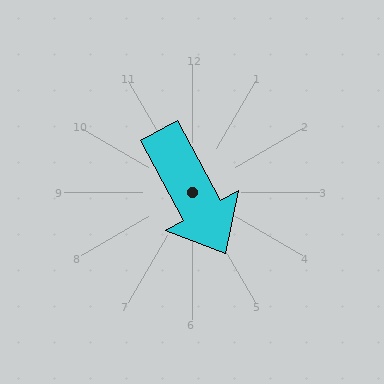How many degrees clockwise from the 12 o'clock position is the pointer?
Approximately 152 degrees.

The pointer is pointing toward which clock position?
Roughly 5 o'clock.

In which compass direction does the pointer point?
Southeast.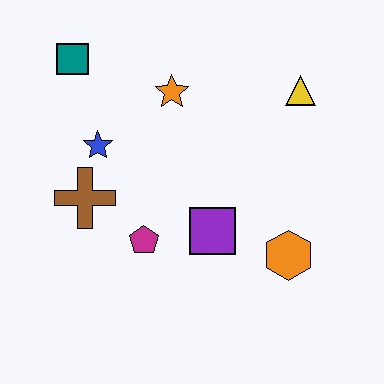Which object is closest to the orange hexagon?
The purple square is closest to the orange hexagon.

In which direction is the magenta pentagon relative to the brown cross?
The magenta pentagon is to the right of the brown cross.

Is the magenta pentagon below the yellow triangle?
Yes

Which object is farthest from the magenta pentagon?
The yellow triangle is farthest from the magenta pentagon.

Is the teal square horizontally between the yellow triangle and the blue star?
No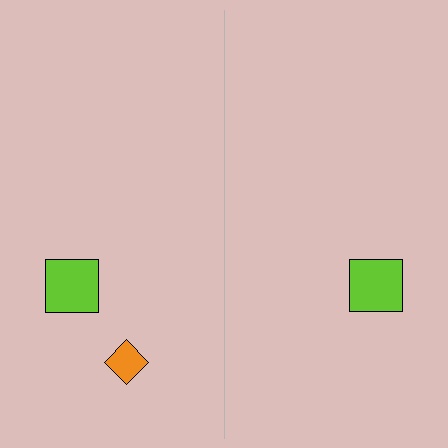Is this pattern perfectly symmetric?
No, the pattern is not perfectly symmetric. A orange diamond is missing from the right side.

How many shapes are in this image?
There are 3 shapes in this image.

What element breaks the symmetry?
A orange diamond is missing from the right side.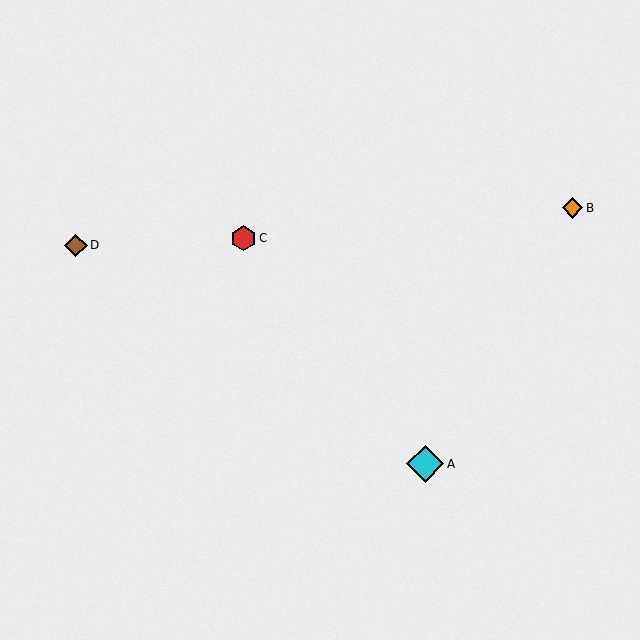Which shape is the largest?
The cyan diamond (labeled A) is the largest.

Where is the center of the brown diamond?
The center of the brown diamond is at (76, 245).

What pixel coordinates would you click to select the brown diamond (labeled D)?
Click at (76, 245) to select the brown diamond D.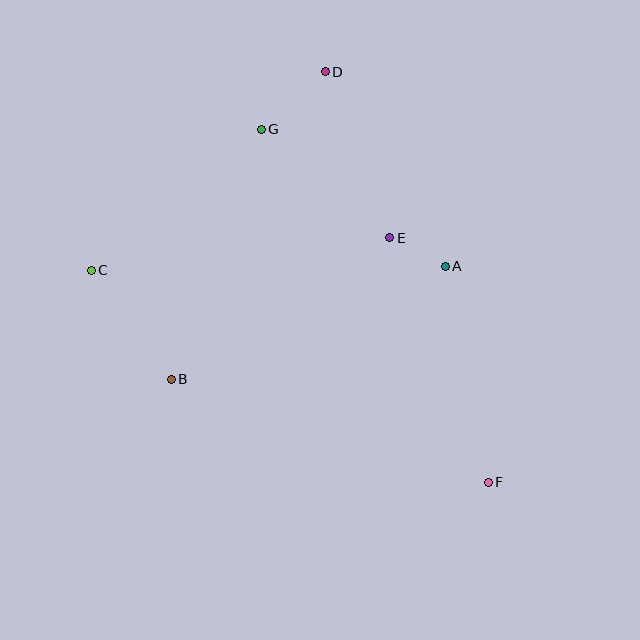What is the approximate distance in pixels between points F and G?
The distance between F and G is approximately 420 pixels.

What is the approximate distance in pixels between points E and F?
The distance between E and F is approximately 264 pixels.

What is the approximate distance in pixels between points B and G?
The distance between B and G is approximately 266 pixels.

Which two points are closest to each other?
Points A and E are closest to each other.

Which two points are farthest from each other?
Points C and F are farthest from each other.